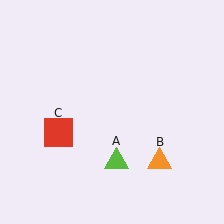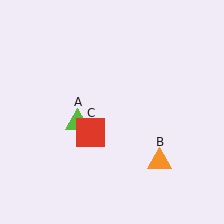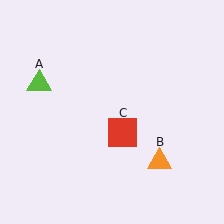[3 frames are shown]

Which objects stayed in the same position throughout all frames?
Orange triangle (object B) remained stationary.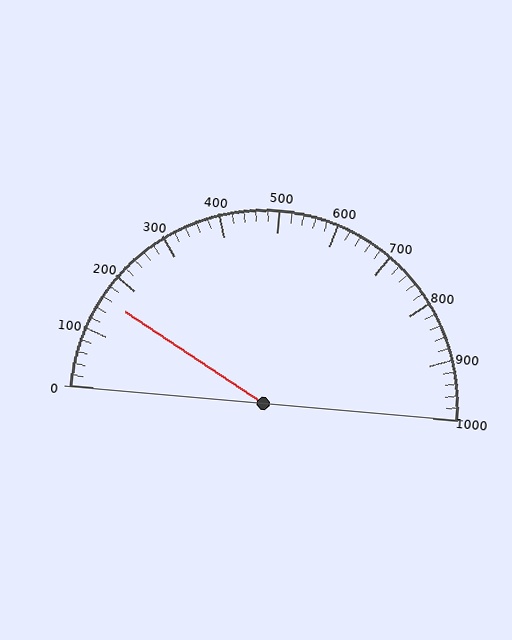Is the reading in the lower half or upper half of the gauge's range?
The reading is in the lower half of the range (0 to 1000).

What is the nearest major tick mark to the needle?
The nearest major tick mark is 200.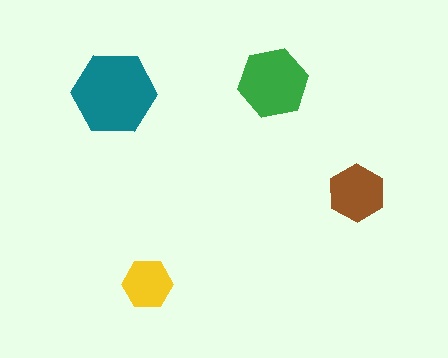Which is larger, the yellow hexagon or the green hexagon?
The green one.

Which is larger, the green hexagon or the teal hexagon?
The teal one.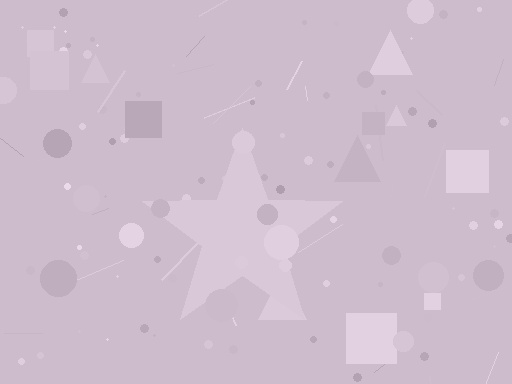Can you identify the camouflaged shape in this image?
The camouflaged shape is a star.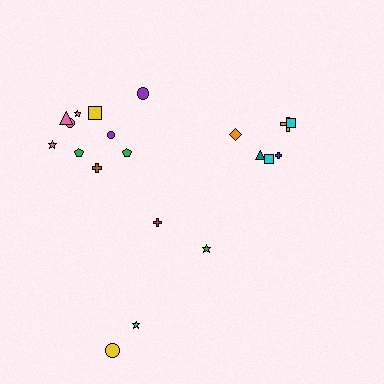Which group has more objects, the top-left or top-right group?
The top-left group.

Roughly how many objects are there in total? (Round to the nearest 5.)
Roughly 20 objects in total.